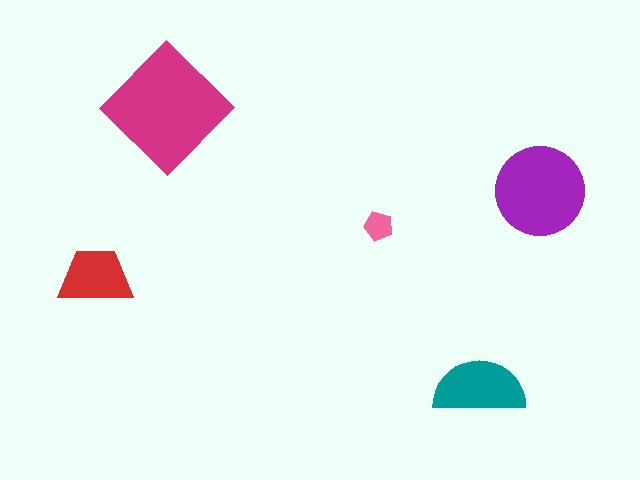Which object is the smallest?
The pink pentagon.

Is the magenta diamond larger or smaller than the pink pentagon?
Larger.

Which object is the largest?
The magenta diamond.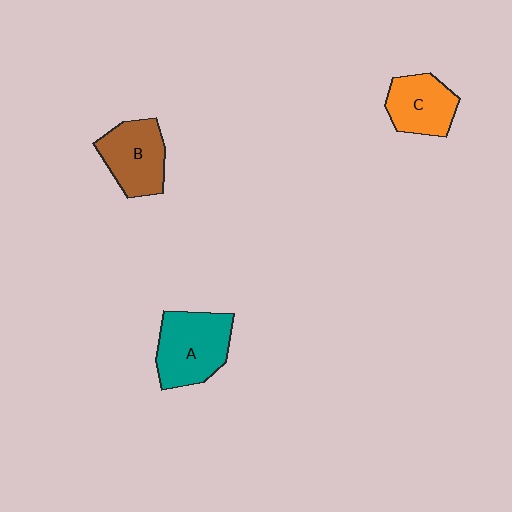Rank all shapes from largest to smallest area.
From largest to smallest: A (teal), B (brown), C (orange).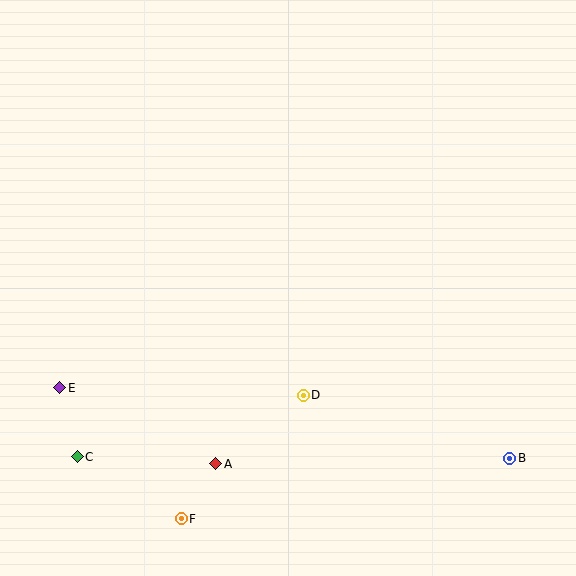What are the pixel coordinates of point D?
Point D is at (303, 395).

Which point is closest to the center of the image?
Point D at (303, 395) is closest to the center.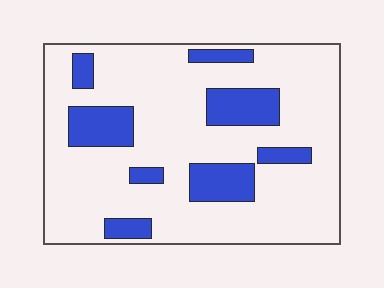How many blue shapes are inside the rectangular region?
8.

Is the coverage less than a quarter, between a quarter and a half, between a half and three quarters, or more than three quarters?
Less than a quarter.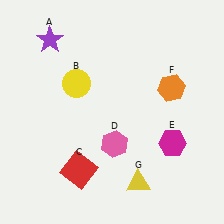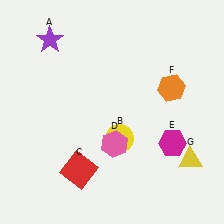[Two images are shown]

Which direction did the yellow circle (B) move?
The yellow circle (B) moved down.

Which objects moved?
The objects that moved are: the yellow circle (B), the yellow triangle (G).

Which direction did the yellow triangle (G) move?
The yellow triangle (G) moved right.